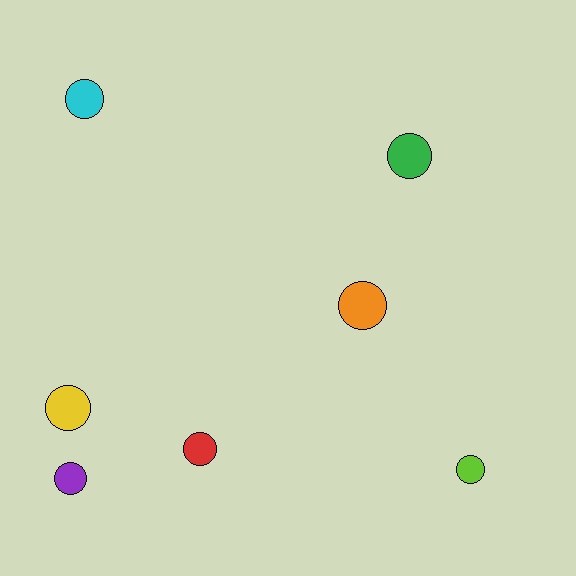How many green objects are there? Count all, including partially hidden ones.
There is 1 green object.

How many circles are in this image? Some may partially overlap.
There are 7 circles.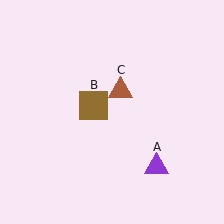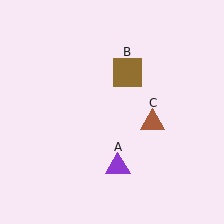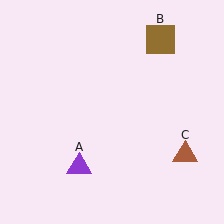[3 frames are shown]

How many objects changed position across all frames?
3 objects changed position: purple triangle (object A), brown square (object B), brown triangle (object C).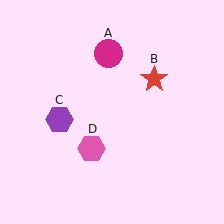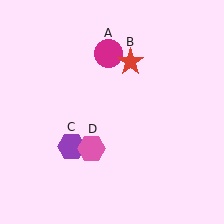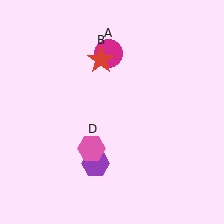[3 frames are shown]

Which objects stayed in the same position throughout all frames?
Magenta circle (object A) and pink hexagon (object D) remained stationary.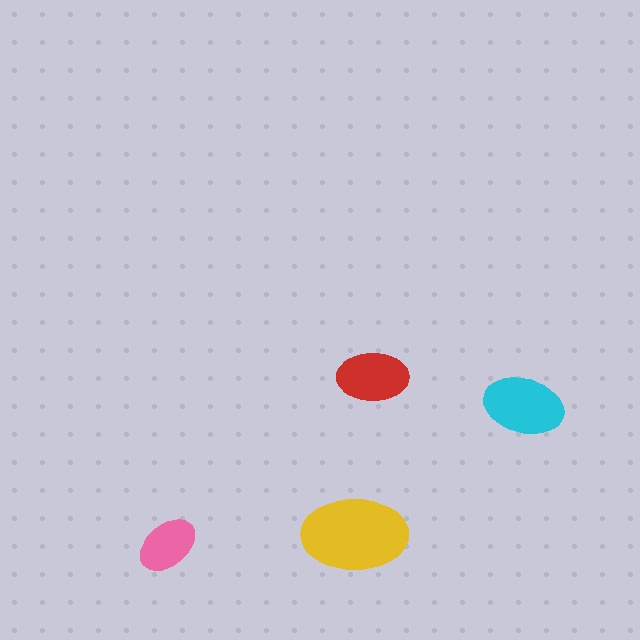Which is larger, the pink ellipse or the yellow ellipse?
The yellow one.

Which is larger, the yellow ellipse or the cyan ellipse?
The yellow one.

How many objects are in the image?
There are 4 objects in the image.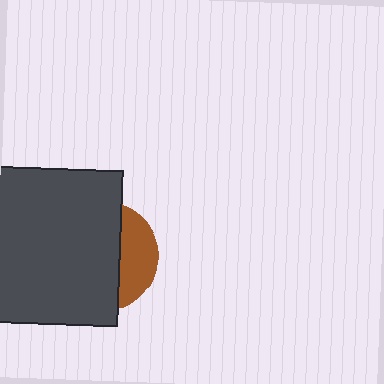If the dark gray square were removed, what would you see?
You would see the complete brown circle.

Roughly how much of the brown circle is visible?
A small part of it is visible (roughly 30%).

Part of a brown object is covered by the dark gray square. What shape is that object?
It is a circle.